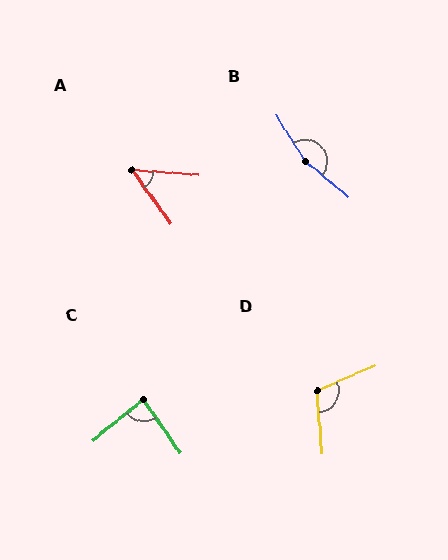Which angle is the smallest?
A, at approximately 50 degrees.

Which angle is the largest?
B, at approximately 162 degrees.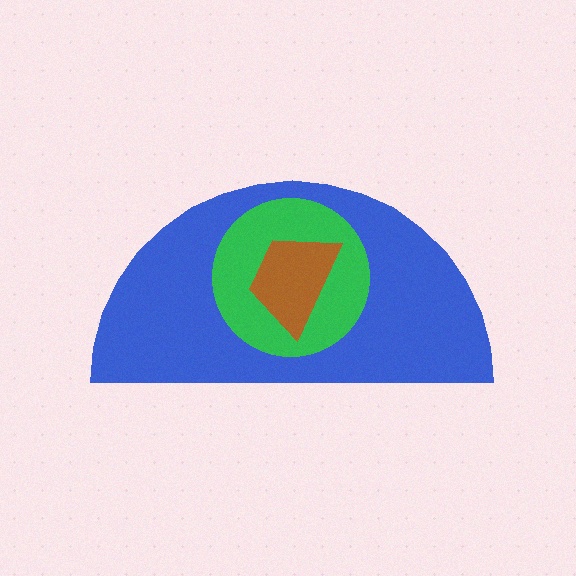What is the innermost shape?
The brown trapezoid.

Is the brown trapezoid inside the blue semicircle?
Yes.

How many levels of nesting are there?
3.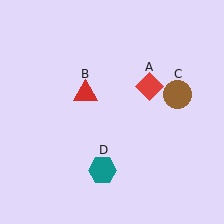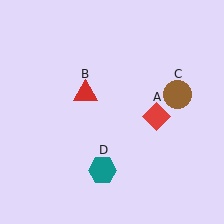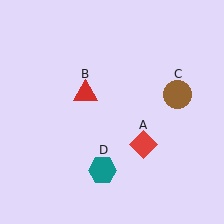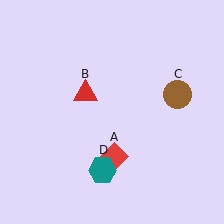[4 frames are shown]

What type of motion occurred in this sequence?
The red diamond (object A) rotated clockwise around the center of the scene.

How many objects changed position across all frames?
1 object changed position: red diamond (object A).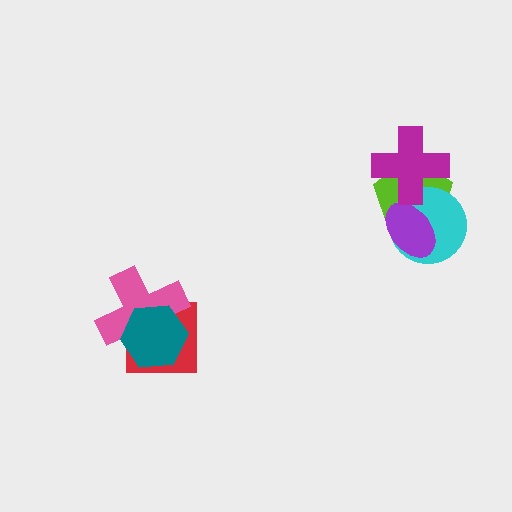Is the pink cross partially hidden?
Yes, it is partially covered by another shape.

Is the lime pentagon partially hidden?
Yes, it is partially covered by another shape.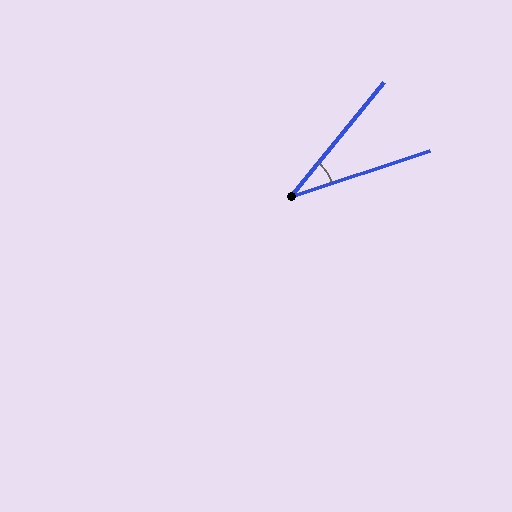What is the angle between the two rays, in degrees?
Approximately 32 degrees.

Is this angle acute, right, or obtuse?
It is acute.